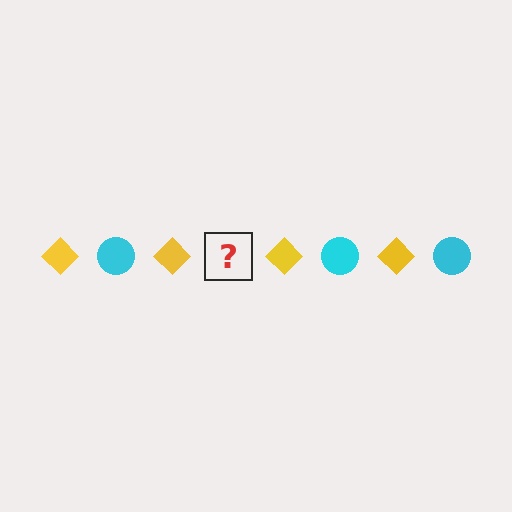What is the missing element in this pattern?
The missing element is a cyan circle.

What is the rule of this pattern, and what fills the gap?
The rule is that the pattern alternates between yellow diamond and cyan circle. The gap should be filled with a cyan circle.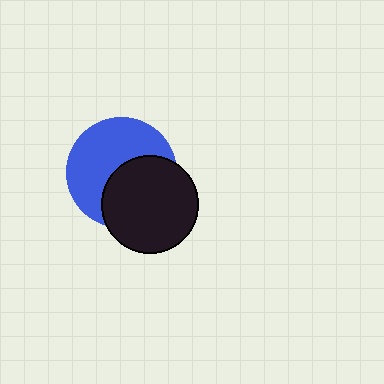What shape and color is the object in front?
The object in front is a black circle.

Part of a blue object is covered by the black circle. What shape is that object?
It is a circle.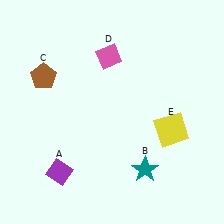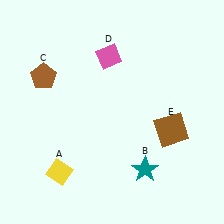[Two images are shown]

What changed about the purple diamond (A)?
In Image 1, A is purple. In Image 2, it changed to yellow.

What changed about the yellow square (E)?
In Image 1, E is yellow. In Image 2, it changed to brown.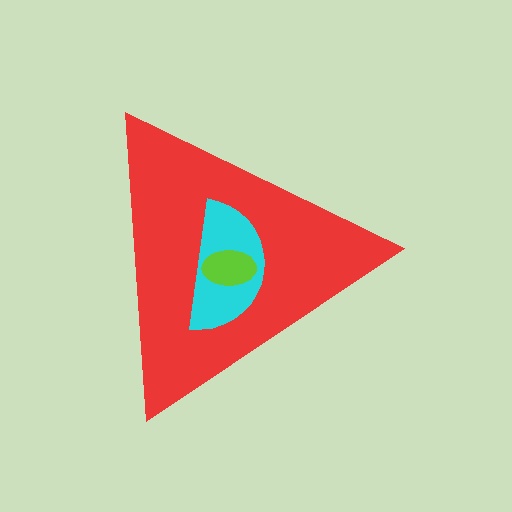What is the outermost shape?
The red triangle.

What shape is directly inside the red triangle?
The cyan semicircle.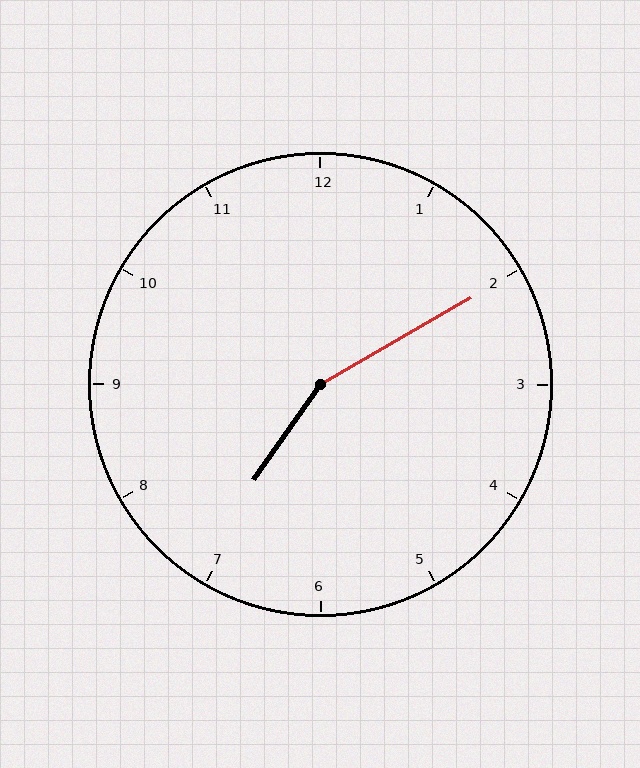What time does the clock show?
7:10.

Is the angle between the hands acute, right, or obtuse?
It is obtuse.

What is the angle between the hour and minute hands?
Approximately 155 degrees.